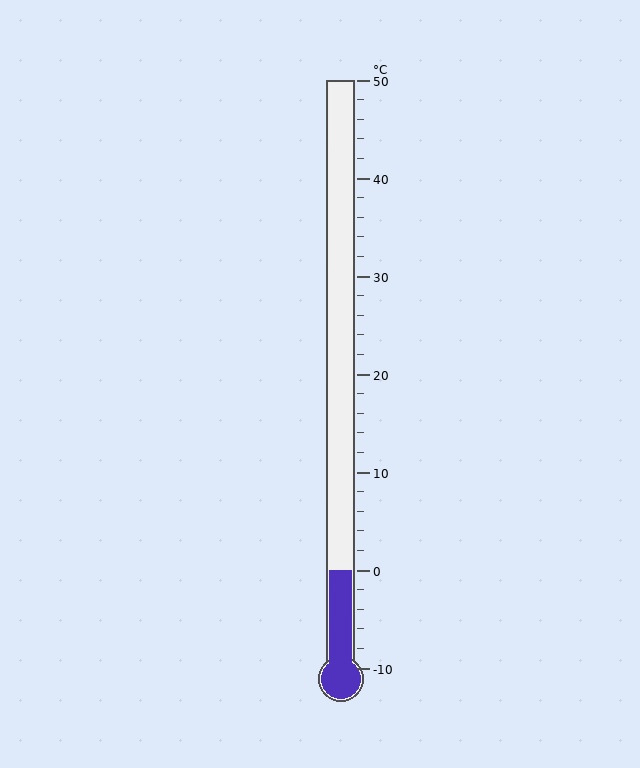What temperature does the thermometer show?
The thermometer shows approximately 0°C.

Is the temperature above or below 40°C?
The temperature is below 40°C.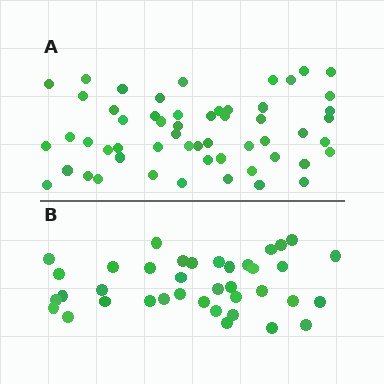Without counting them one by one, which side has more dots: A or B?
Region A (the top region) has more dots.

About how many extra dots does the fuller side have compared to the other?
Region A has approximately 15 more dots than region B.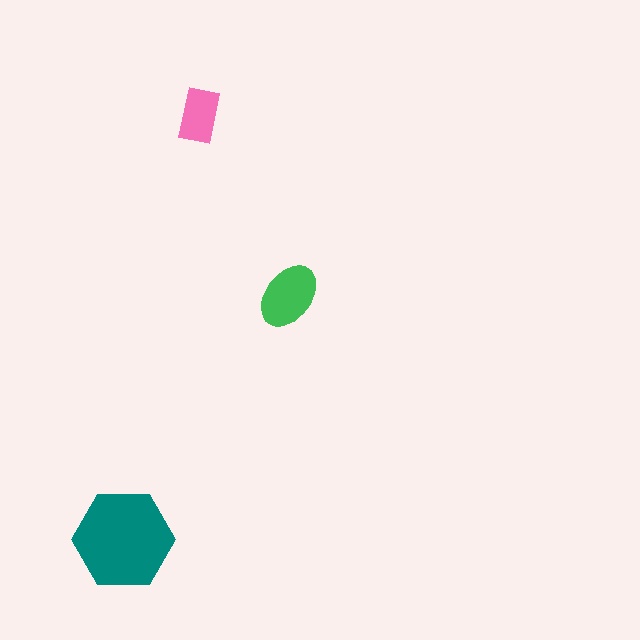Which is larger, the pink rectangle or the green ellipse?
The green ellipse.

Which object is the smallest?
The pink rectangle.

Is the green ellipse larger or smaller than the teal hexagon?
Smaller.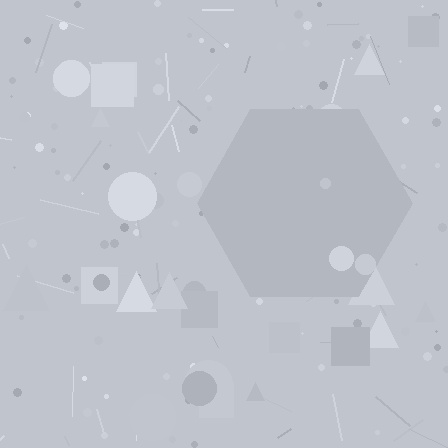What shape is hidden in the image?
A hexagon is hidden in the image.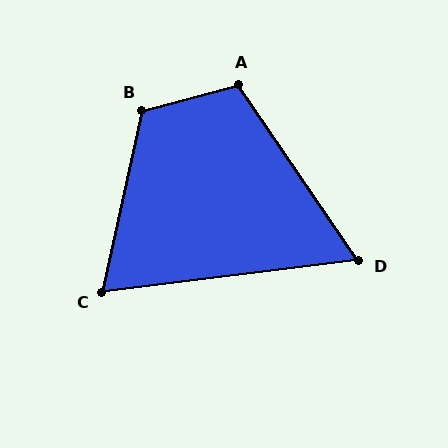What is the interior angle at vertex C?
Approximately 71 degrees (acute).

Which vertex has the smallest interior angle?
D, at approximately 63 degrees.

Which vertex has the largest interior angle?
B, at approximately 117 degrees.